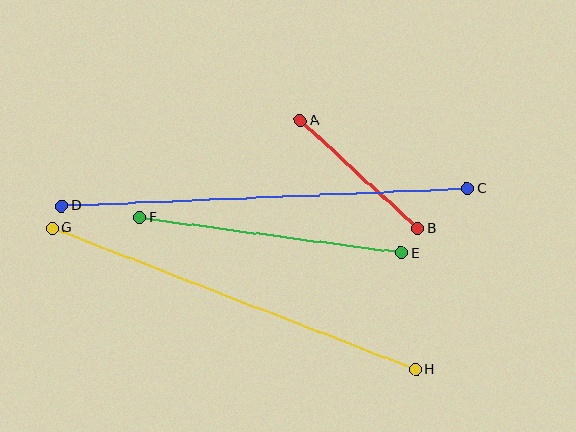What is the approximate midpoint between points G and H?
The midpoint is at approximately (234, 299) pixels.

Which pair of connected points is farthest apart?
Points C and D are farthest apart.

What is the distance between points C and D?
The distance is approximately 406 pixels.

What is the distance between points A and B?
The distance is approximately 160 pixels.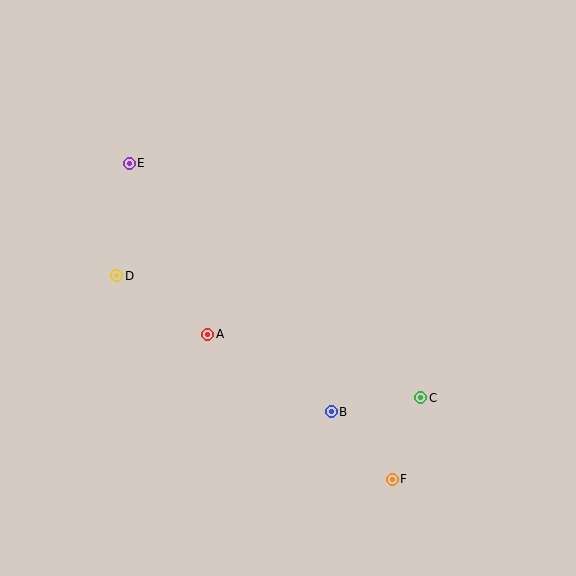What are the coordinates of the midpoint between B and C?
The midpoint between B and C is at (376, 405).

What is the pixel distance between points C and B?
The distance between C and B is 91 pixels.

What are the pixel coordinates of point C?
Point C is at (421, 398).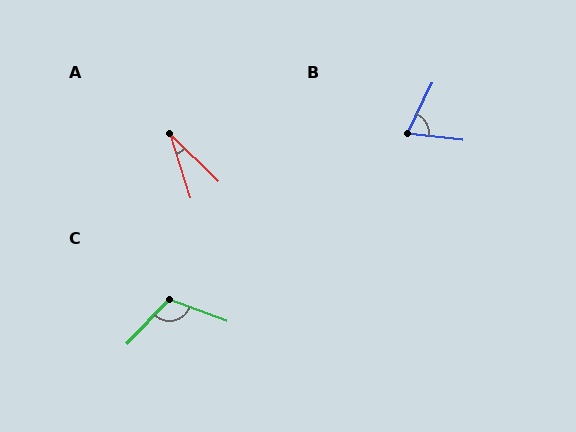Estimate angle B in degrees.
Approximately 71 degrees.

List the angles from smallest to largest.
A (28°), B (71°), C (113°).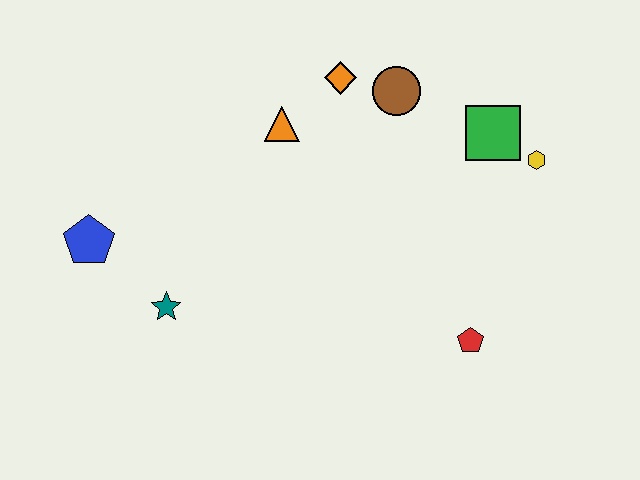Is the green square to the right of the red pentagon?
Yes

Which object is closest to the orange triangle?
The orange diamond is closest to the orange triangle.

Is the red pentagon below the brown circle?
Yes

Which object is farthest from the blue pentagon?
The yellow hexagon is farthest from the blue pentagon.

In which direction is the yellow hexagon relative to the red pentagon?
The yellow hexagon is above the red pentagon.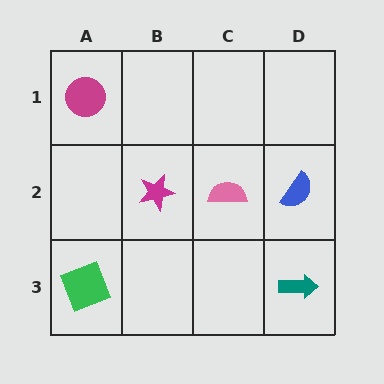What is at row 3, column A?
A green square.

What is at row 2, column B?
A magenta star.